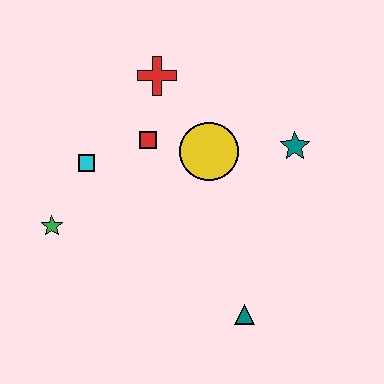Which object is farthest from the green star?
The teal star is farthest from the green star.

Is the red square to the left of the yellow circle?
Yes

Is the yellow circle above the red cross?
No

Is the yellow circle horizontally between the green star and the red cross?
No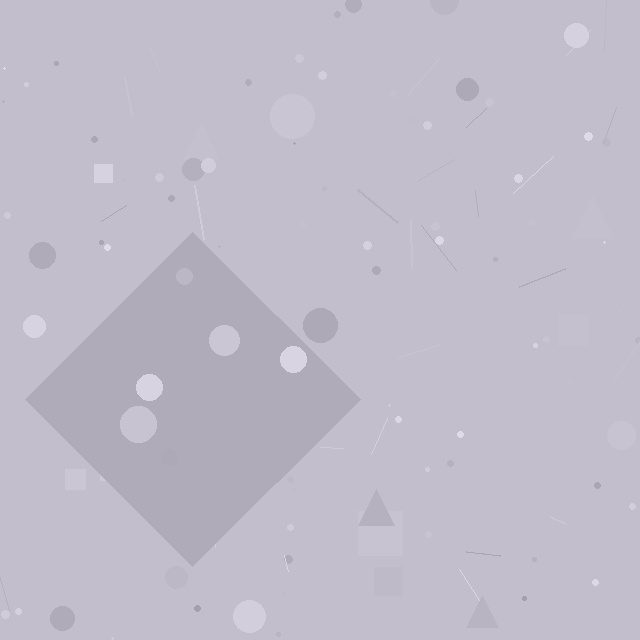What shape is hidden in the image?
A diamond is hidden in the image.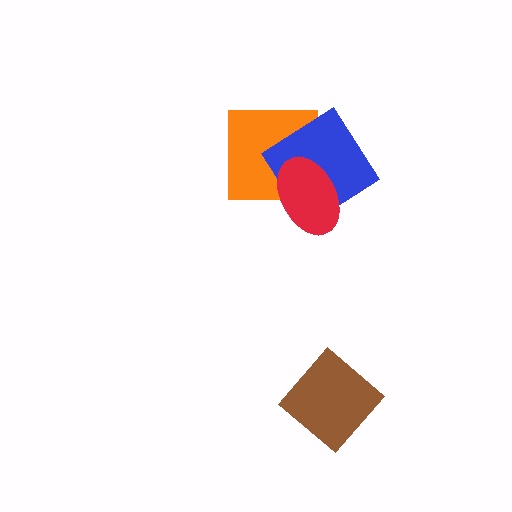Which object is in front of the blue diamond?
The red ellipse is in front of the blue diamond.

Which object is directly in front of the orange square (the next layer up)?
The blue diamond is directly in front of the orange square.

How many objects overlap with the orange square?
2 objects overlap with the orange square.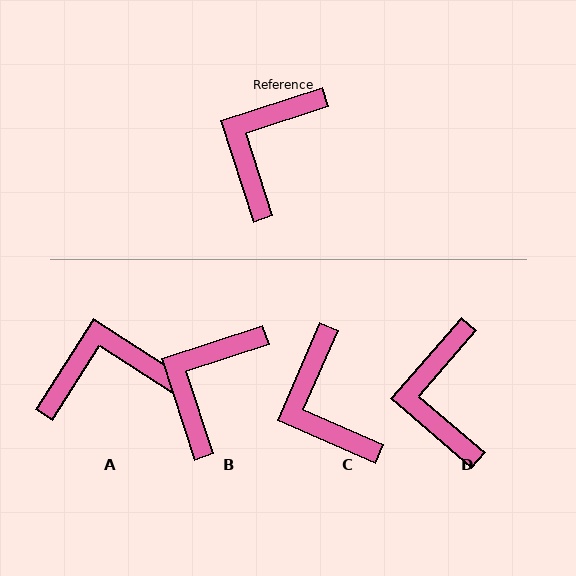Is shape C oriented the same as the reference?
No, it is off by about 49 degrees.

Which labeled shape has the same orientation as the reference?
B.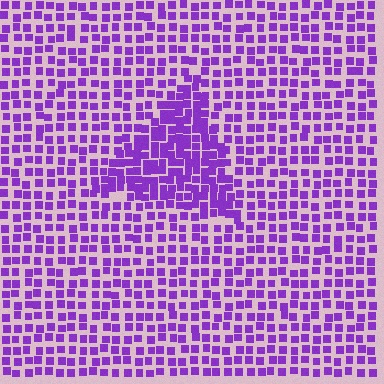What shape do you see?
I see a triangle.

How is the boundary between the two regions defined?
The boundary is defined by a change in element density (approximately 1.8x ratio). All elements are the same color, size, and shape.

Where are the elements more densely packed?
The elements are more densely packed inside the triangle boundary.